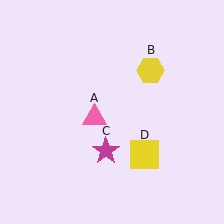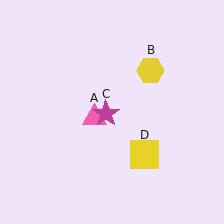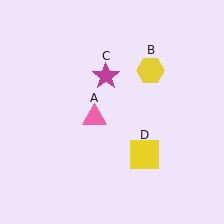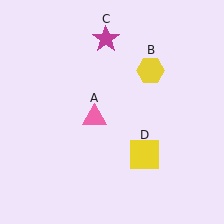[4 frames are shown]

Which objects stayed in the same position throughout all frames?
Pink triangle (object A) and yellow hexagon (object B) and yellow square (object D) remained stationary.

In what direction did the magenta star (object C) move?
The magenta star (object C) moved up.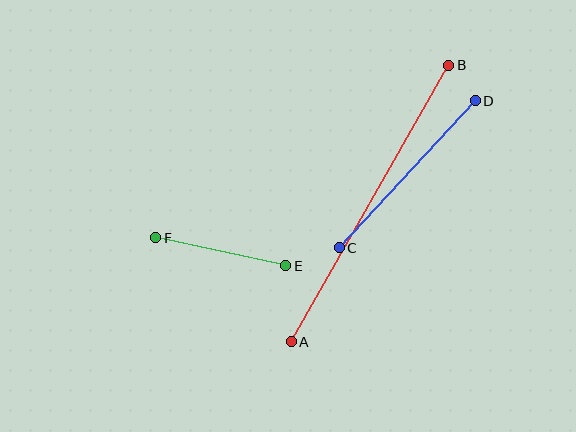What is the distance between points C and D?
The distance is approximately 200 pixels.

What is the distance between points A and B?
The distance is approximately 318 pixels.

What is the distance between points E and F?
The distance is approximately 133 pixels.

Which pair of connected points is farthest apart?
Points A and B are farthest apart.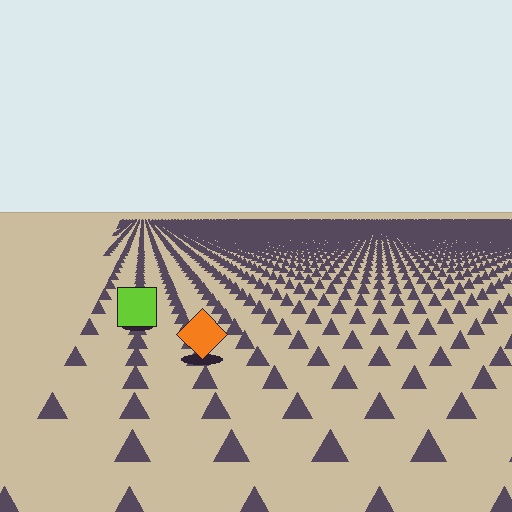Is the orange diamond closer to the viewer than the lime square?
Yes. The orange diamond is closer — you can tell from the texture gradient: the ground texture is coarser near it.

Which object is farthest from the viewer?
The lime square is farthest from the viewer. It appears smaller and the ground texture around it is denser.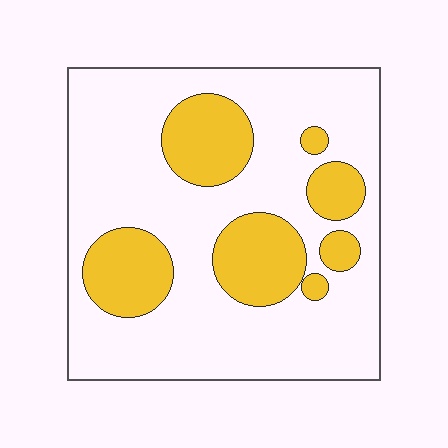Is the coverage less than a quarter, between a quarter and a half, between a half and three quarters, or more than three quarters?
Between a quarter and a half.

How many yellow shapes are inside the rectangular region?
7.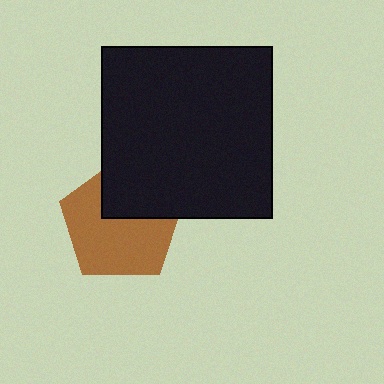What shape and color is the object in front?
The object in front is a black square.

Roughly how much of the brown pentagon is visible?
Most of it is visible (roughly 65%).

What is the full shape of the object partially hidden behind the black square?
The partially hidden object is a brown pentagon.